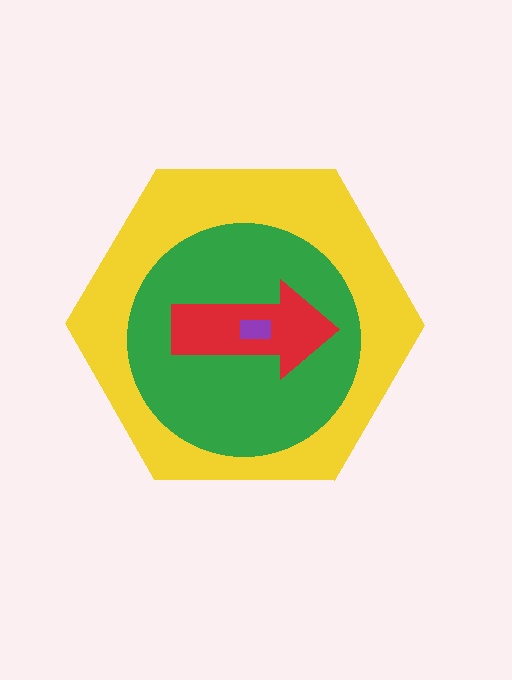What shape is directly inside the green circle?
The red arrow.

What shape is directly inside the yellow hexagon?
The green circle.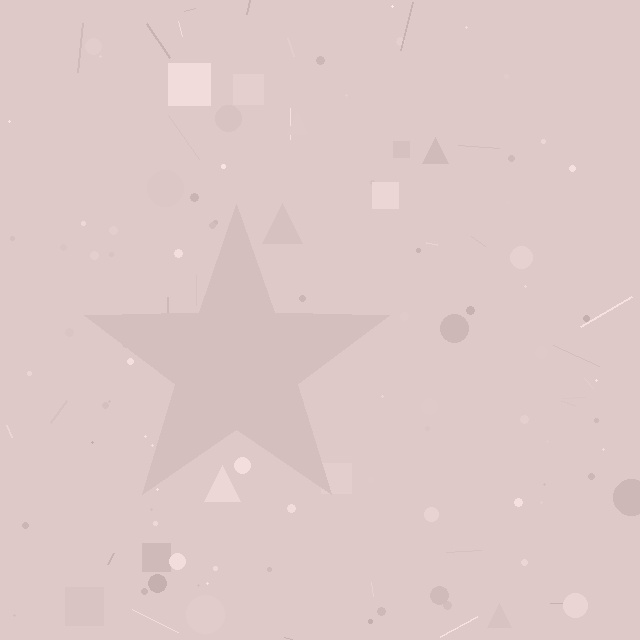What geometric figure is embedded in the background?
A star is embedded in the background.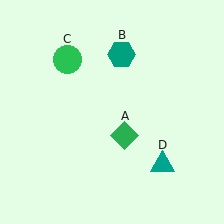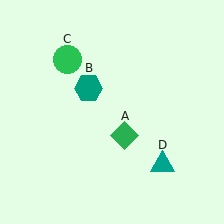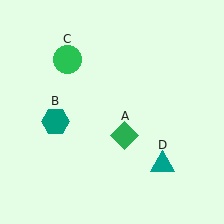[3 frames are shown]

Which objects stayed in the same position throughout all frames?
Green diamond (object A) and green circle (object C) and teal triangle (object D) remained stationary.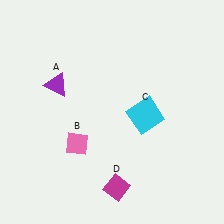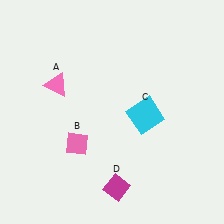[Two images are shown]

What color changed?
The triangle (A) changed from purple in Image 1 to pink in Image 2.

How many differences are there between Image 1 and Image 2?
There is 1 difference between the two images.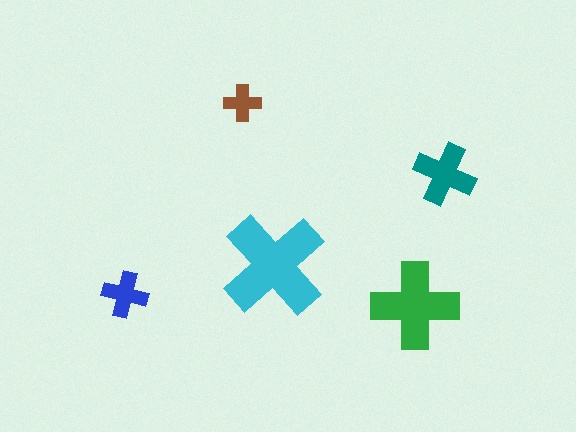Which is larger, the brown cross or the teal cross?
The teal one.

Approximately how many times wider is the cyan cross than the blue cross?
About 2.5 times wider.